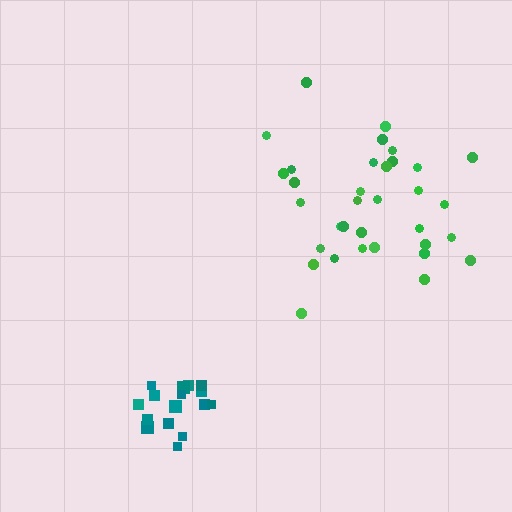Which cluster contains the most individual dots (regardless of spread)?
Green (34).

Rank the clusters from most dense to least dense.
teal, green.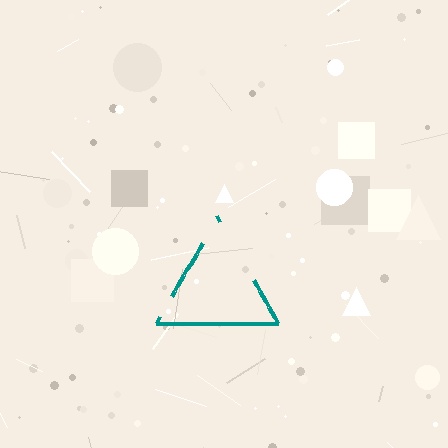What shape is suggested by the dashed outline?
The dashed outline suggests a triangle.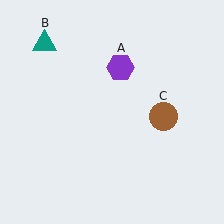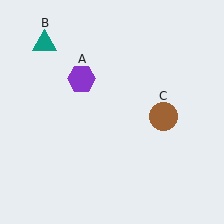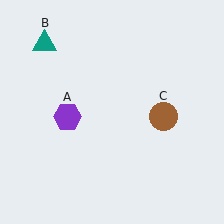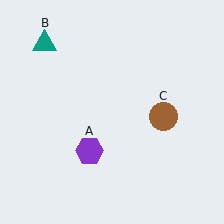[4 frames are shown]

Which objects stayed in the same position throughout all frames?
Teal triangle (object B) and brown circle (object C) remained stationary.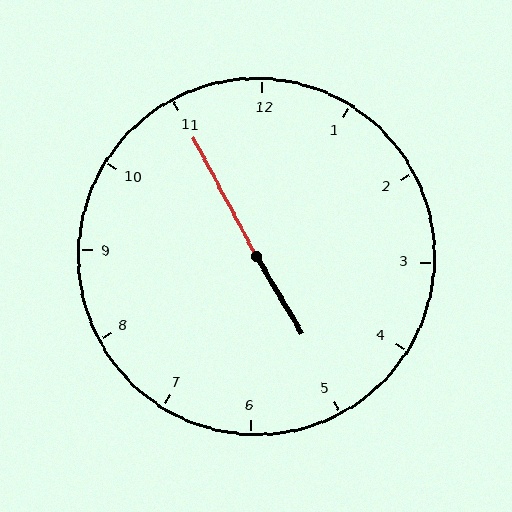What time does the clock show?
4:55.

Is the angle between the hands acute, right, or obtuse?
It is obtuse.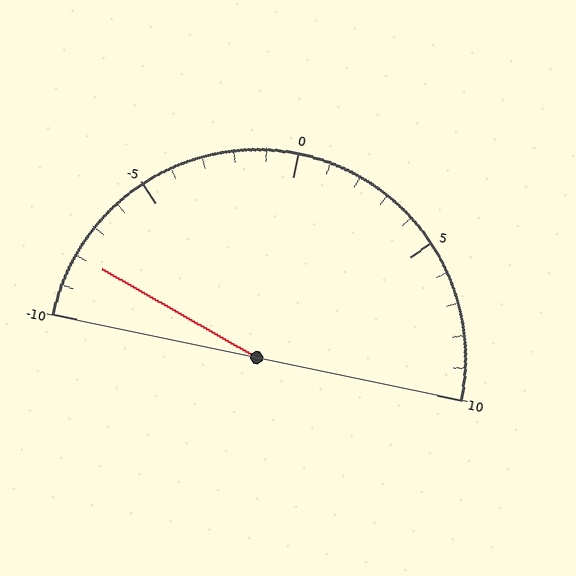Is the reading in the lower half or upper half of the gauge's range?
The reading is in the lower half of the range (-10 to 10).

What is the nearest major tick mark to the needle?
The nearest major tick mark is -10.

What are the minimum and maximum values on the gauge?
The gauge ranges from -10 to 10.